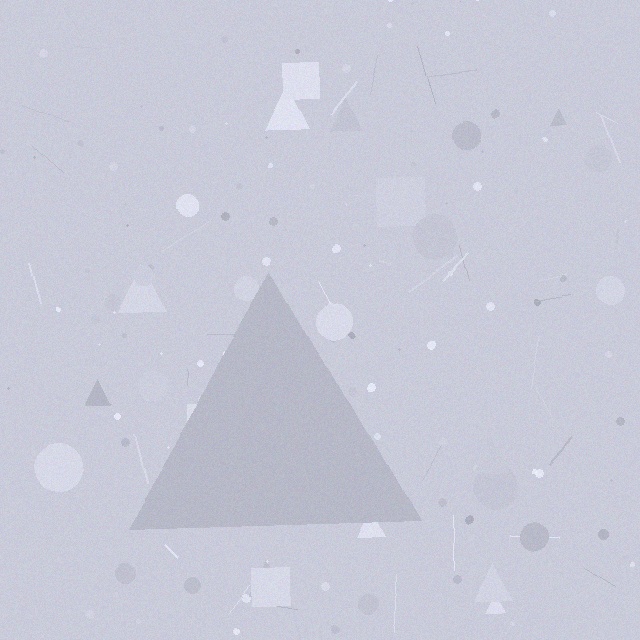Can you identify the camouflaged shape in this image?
The camouflaged shape is a triangle.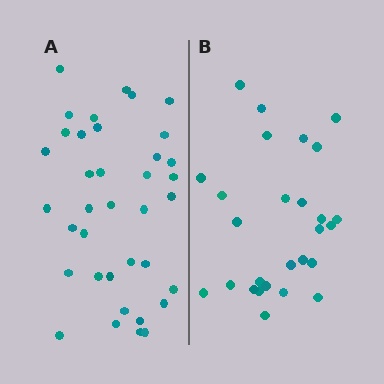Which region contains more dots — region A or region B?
Region A (the left region) has more dots.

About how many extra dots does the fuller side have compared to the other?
Region A has roughly 10 or so more dots than region B.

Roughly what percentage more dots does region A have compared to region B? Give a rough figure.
About 35% more.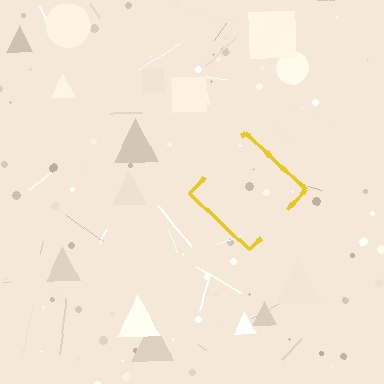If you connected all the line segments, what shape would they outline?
They would outline a diamond.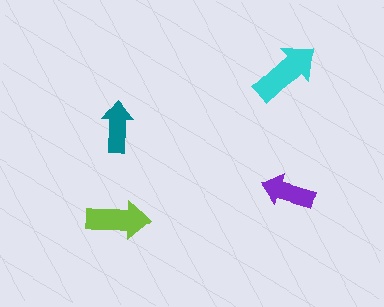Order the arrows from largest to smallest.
the cyan one, the lime one, the purple one, the teal one.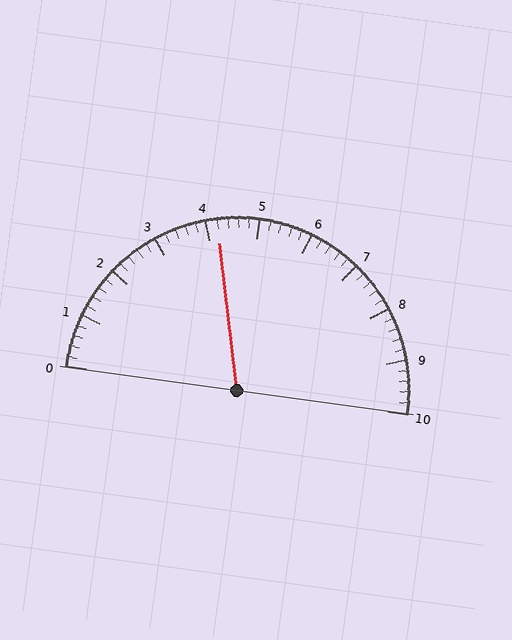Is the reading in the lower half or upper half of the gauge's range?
The reading is in the lower half of the range (0 to 10).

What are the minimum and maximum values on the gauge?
The gauge ranges from 0 to 10.